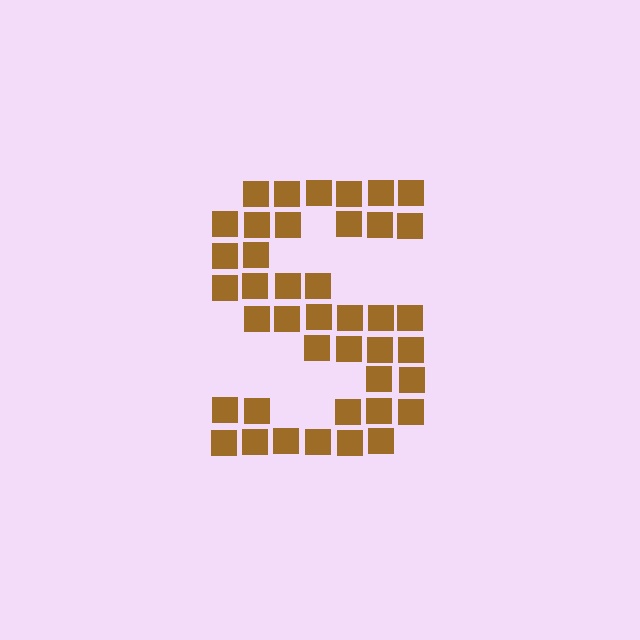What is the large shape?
The large shape is the letter S.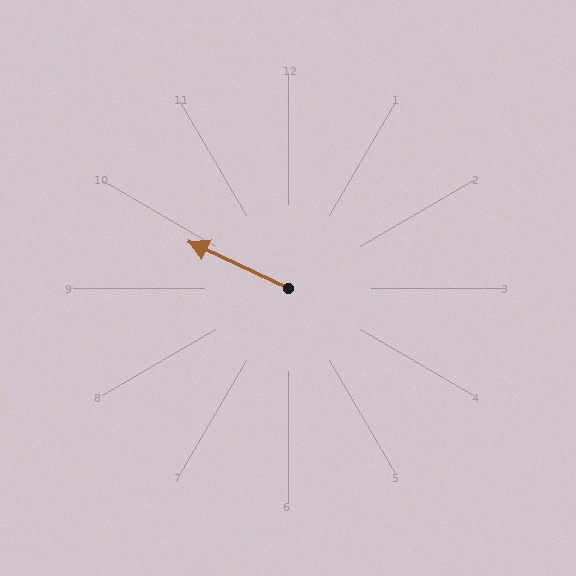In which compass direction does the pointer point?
Northwest.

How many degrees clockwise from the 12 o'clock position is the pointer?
Approximately 295 degrees.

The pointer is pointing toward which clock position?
Roughly 10 o'clock.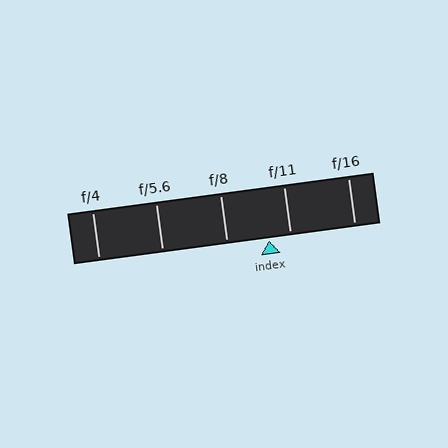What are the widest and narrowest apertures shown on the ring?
The widest aperture shown is f/4 and the narrowest is f/16.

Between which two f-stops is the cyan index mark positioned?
The index mark is between f/8 and f/11.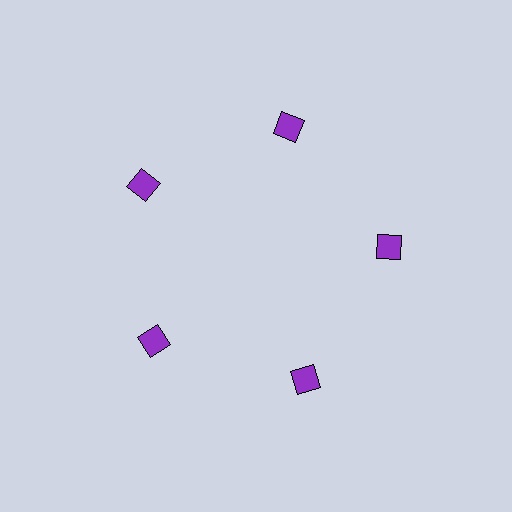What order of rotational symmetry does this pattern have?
This pattern has 5-fold rotational symmetry.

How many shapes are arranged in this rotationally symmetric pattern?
There are 5 shapes, arranged in 5 groups of 1.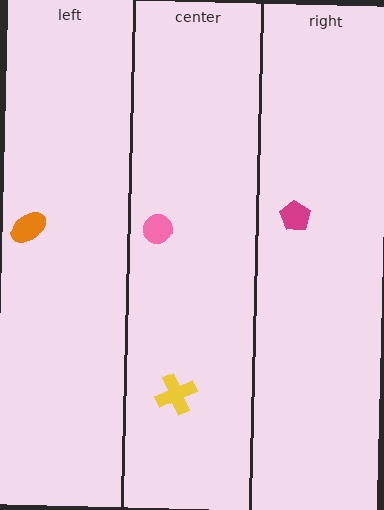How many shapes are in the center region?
2.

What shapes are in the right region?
The magenta pentagon.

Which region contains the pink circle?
The center region.